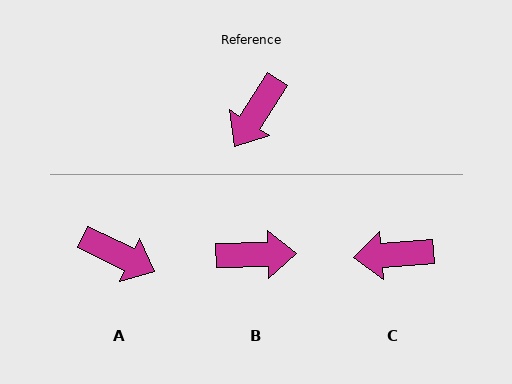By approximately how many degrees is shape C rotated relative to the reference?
Approximately 53 degrees clockwise.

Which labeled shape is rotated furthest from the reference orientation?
B, about 125 degrees away.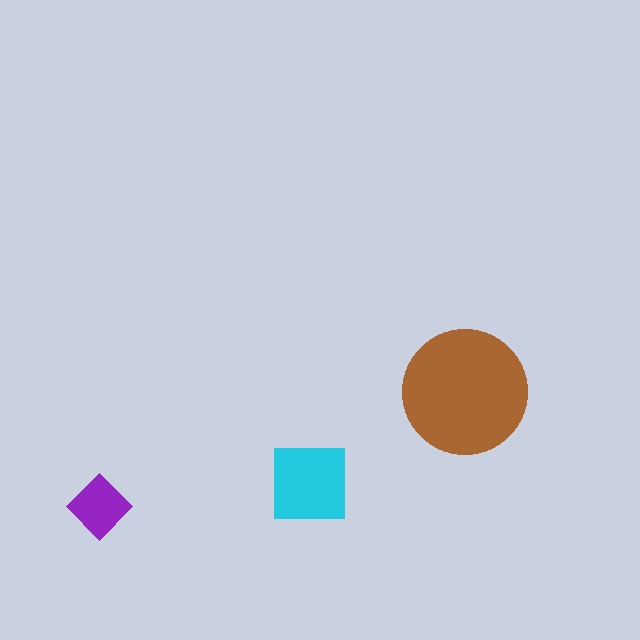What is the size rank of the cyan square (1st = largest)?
2nd.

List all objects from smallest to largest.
The purple diamond, the cyan square, the brown circle.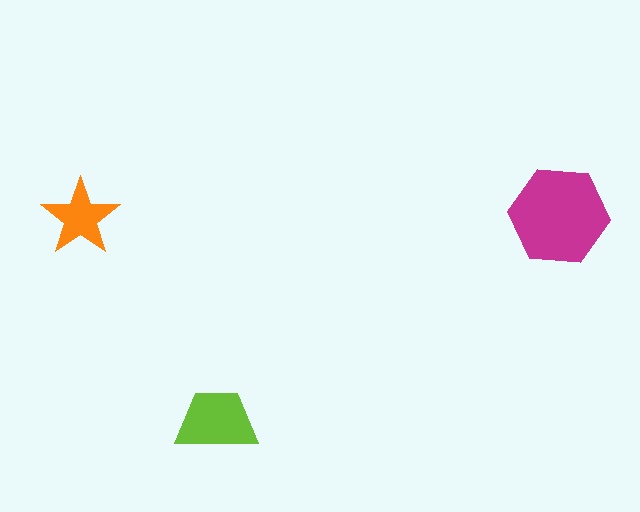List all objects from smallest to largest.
The orange star, the lime trapezoid, the magenta hexagon.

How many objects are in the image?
There are 3 objects in the image.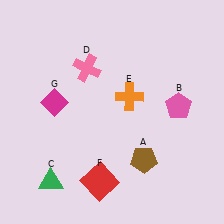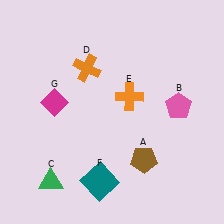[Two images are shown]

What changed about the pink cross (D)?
In Image 1, D is pink. In Image 2, it changed to orange.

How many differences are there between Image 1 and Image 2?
There are 2 differences between the two images.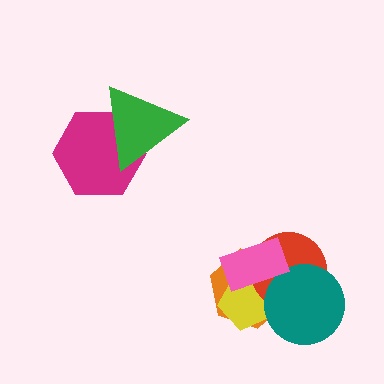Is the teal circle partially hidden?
No, no other shape covers it.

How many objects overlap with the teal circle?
3 objects overlap with the teal circle.